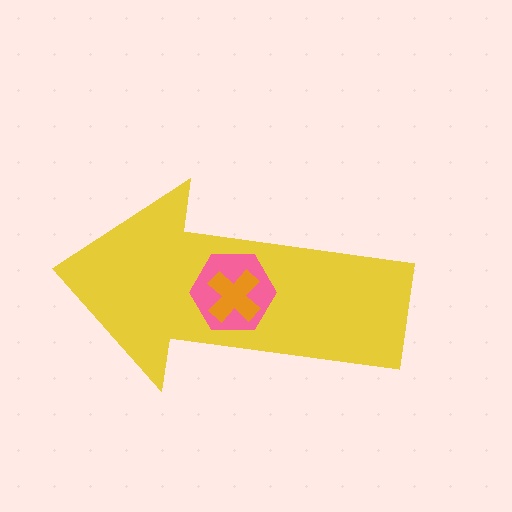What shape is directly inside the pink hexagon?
The orange cross.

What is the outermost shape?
The yellow arrow.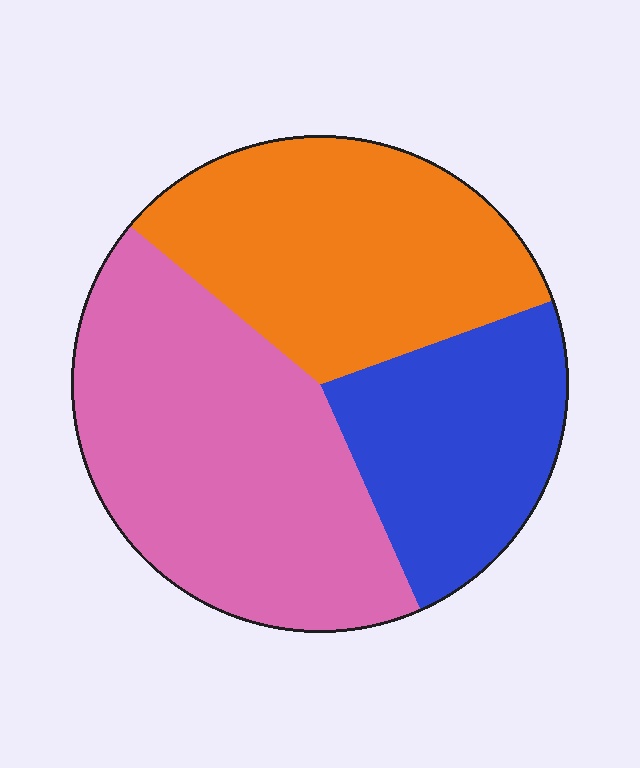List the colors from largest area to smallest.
From largest to smallest: pink, orange, blue.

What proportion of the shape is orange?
Orange takes up about one third (1/3) of the shape.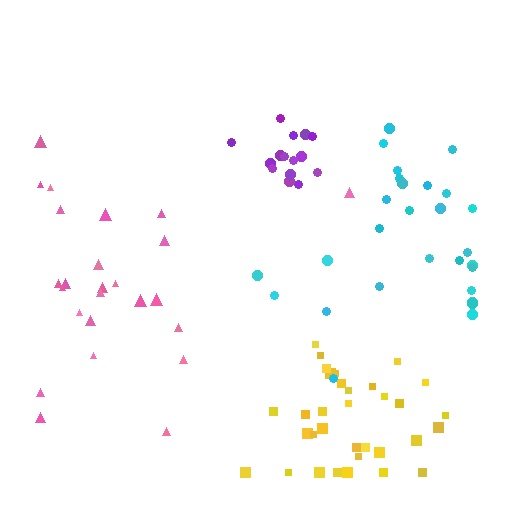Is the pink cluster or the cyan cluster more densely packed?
Cyan.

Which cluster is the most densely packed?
Purple.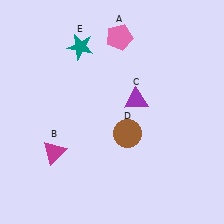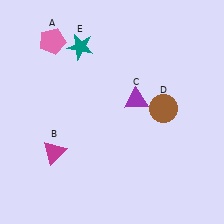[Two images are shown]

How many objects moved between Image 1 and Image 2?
2 objects moved between the two images.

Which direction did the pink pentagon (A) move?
The pink pentagon (A) moved left.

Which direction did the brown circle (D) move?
The brown circle (D) moved right.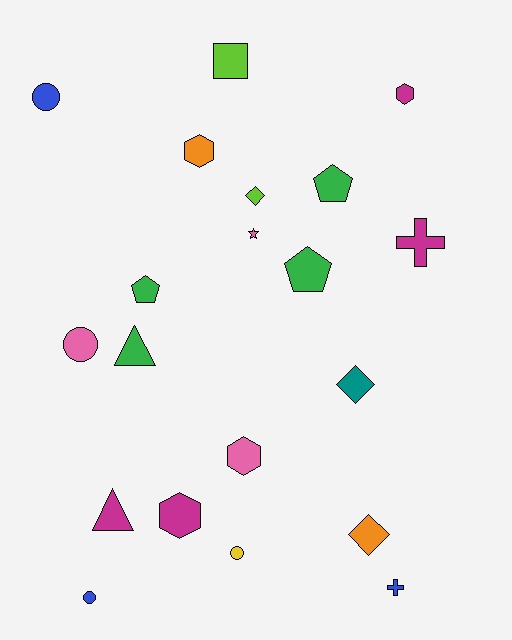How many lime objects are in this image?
There are 2 lime objects.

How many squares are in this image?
There is 1 square.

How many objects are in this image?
There are 20 objects.